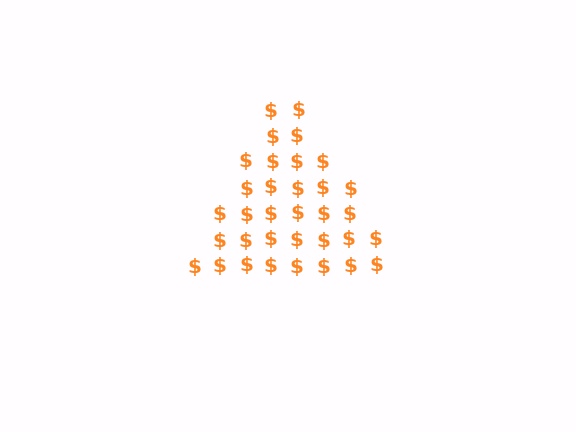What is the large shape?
The large shape is a triangle.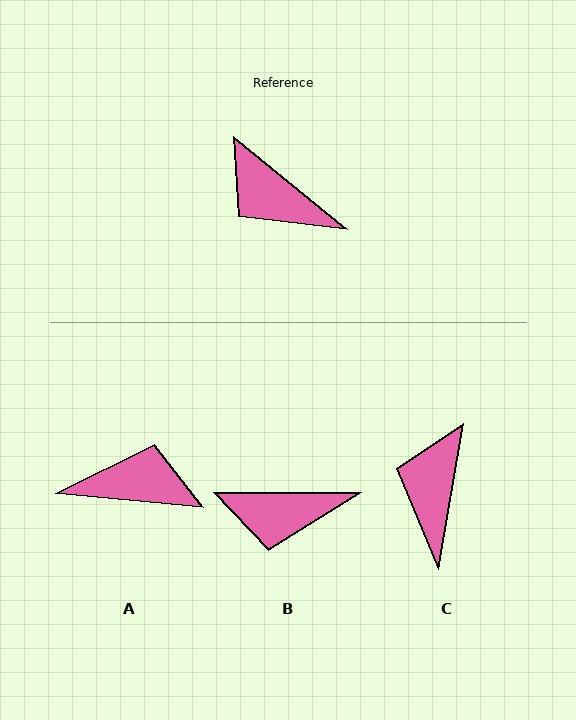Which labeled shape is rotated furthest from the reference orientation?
A, about 146 degrees away.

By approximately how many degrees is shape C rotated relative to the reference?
Approximately 60 degrees clockwise.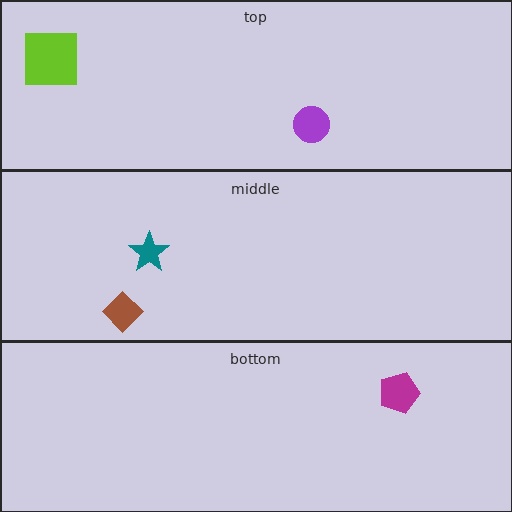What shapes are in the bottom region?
The magenta pentagon.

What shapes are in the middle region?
The brown diamond, the teal star.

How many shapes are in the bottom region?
1.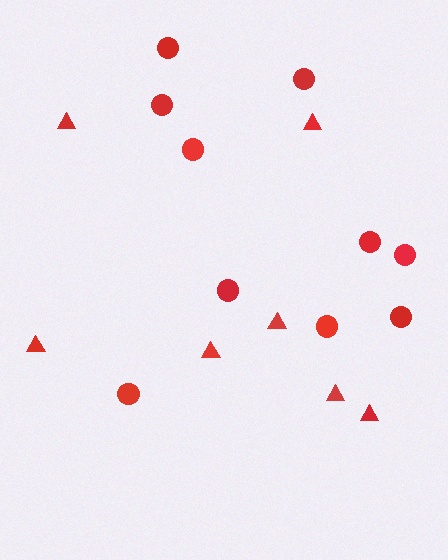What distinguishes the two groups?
There are 2 groups: one group of triangles (7) and one group of circles (10).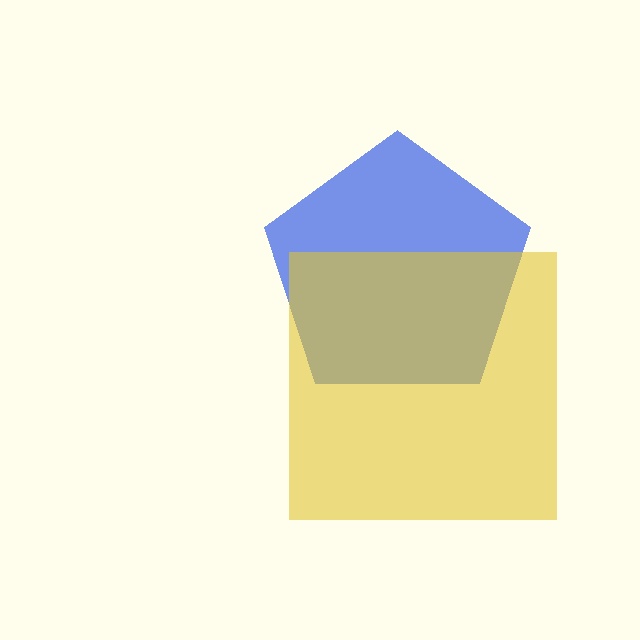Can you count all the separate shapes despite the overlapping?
Yes, there are 2 separate shapes.